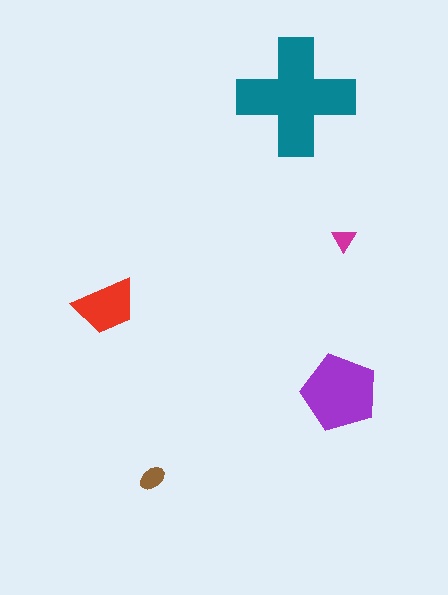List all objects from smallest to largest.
The magenta triangle, the brown ellipse, the red trapezoid, the purple pentagon, the teal cross.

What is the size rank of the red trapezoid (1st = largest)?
3rd.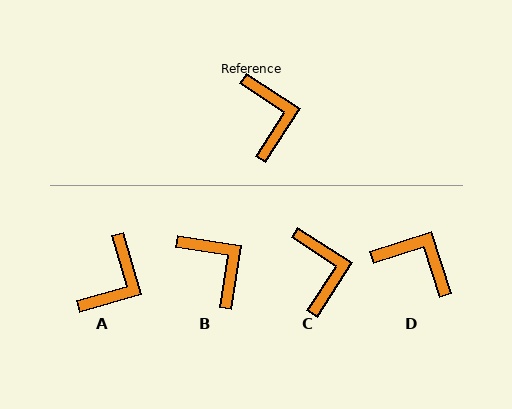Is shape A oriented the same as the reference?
No, it is off by about 41 degrees.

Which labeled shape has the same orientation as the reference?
C.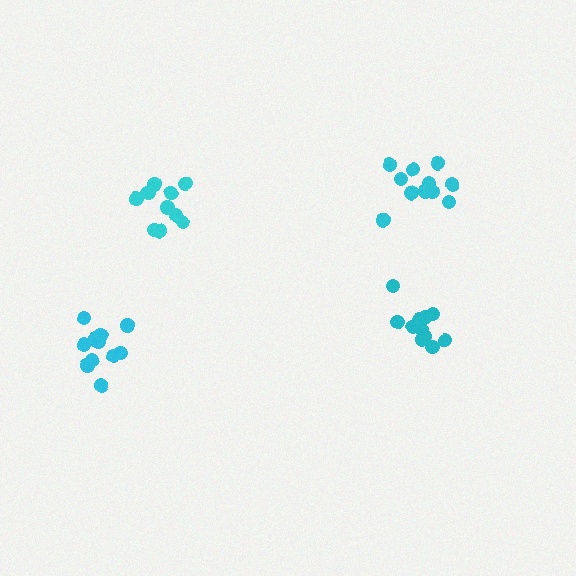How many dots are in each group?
Group 1: 11 dots, Group 2: 10 dots, Group 3: 12 dots, Group 4: 12 dots (45 total).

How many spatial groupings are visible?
There are 4 spatial groupings.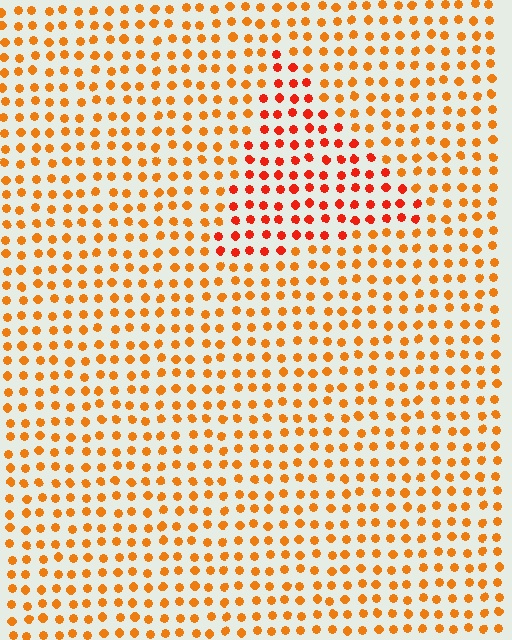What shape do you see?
I see a triangle.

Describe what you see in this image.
The image is filled with small orange elements in a uniform arrangement. A triangle-shaped region is visible where the elements are tinted to a slightly different hue, forming a subtle color boundary.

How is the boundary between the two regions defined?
The boundary is defined purely by a slight shift in hue (about 26 degrees). Spacing, size, and orientation are identical on both sides.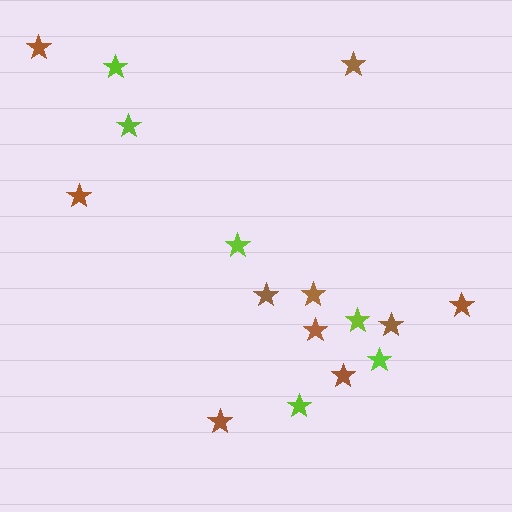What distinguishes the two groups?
There are 2 groups: one group of lime stars (6) and one group of brown stars (10).